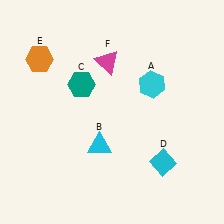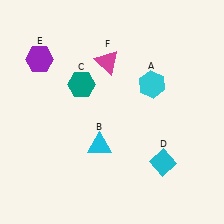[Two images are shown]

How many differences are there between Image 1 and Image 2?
There is 1 difference between the two images.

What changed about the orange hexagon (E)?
In Image 1, E is orange. In Image 2, it changed to purple.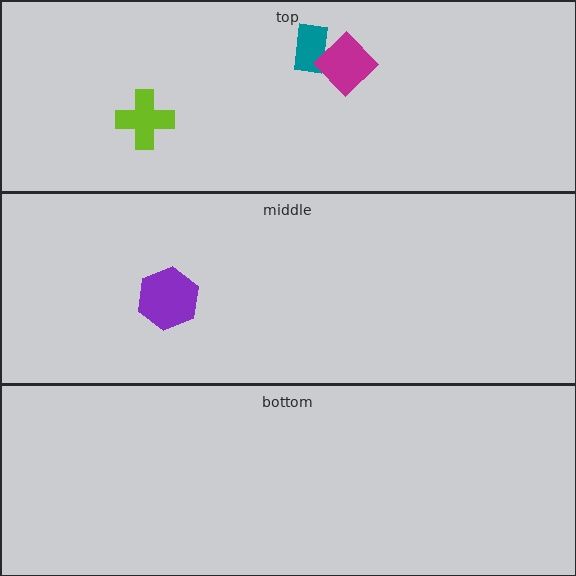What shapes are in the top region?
The lime cross, the teal rectangle, the magenta diamond.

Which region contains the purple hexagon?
The middle region.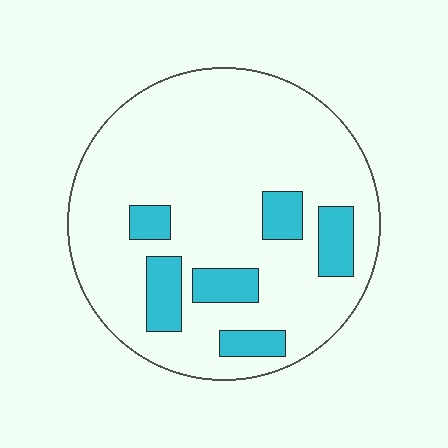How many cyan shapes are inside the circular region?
6.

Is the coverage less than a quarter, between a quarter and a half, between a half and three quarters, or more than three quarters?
Less than a quarter.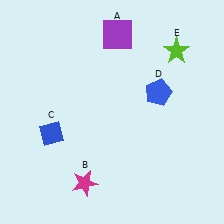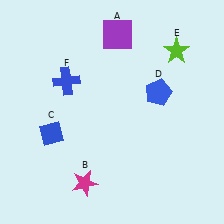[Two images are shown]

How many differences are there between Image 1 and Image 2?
There is 1 difference between the two images.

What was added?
A blue cross (F) was added in Image 2.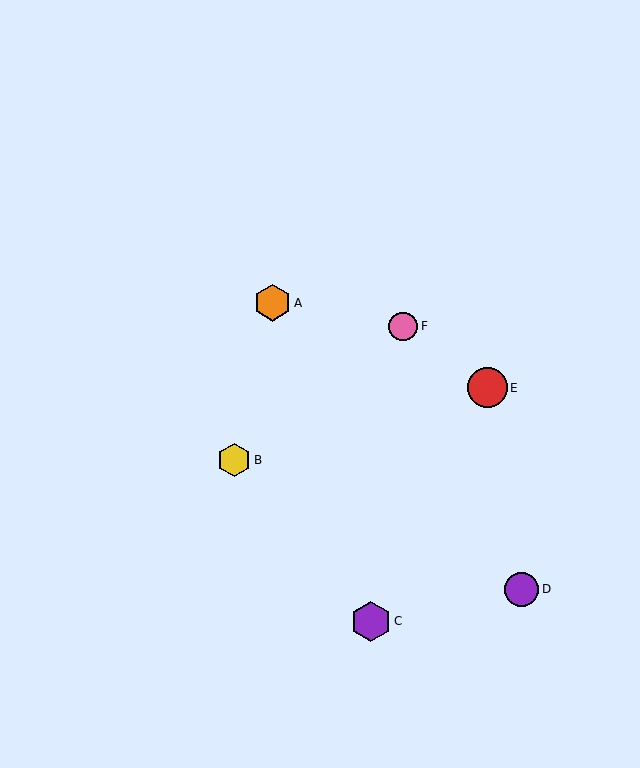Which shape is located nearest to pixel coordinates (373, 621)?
The purple hexagon (labeled C) at (371, 621) is nearest to that location.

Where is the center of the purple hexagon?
The center of the purple hexagon is at (371, 621).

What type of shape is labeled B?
Shape B is a yellow hexagon.